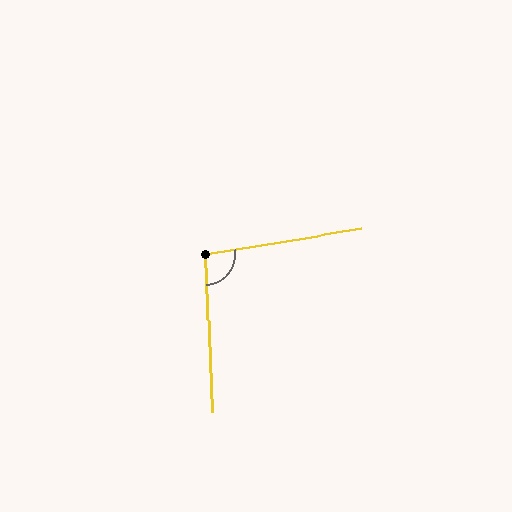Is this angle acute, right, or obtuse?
It is obtuse.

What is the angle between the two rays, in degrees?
Approximately 97 degrees.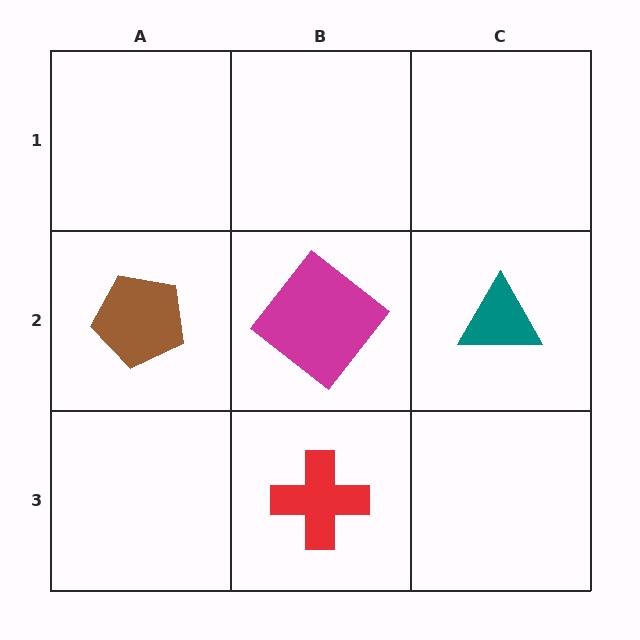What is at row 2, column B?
A magenta diamond.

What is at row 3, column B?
A red cross.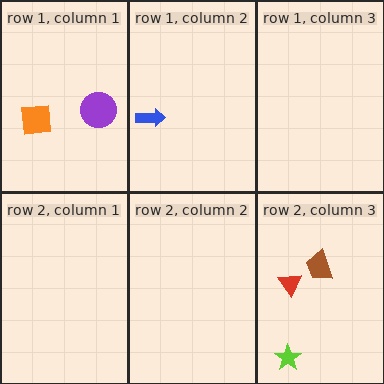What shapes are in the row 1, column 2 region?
The blue arrow.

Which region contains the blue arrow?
The row 1, column 2 region.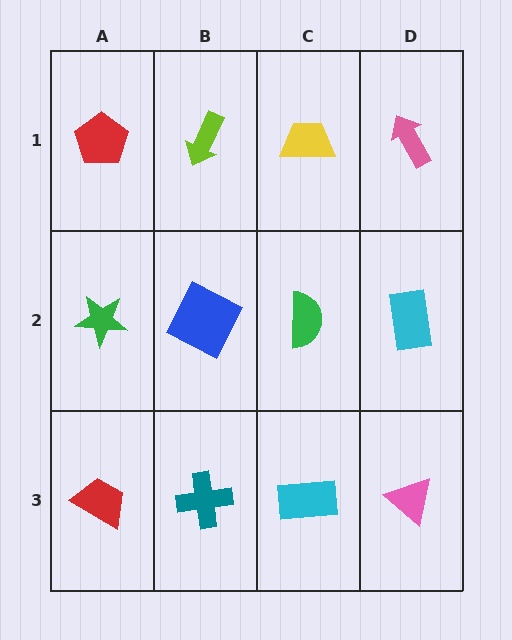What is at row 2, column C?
A green semicircle.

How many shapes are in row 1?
4 shapes.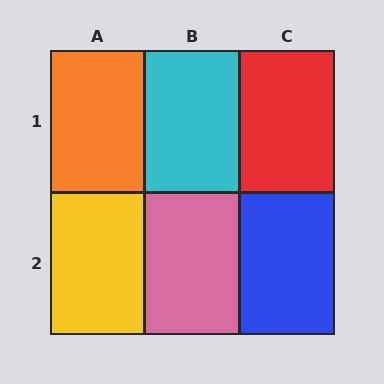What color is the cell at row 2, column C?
Blue.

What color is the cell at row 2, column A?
Yellow.